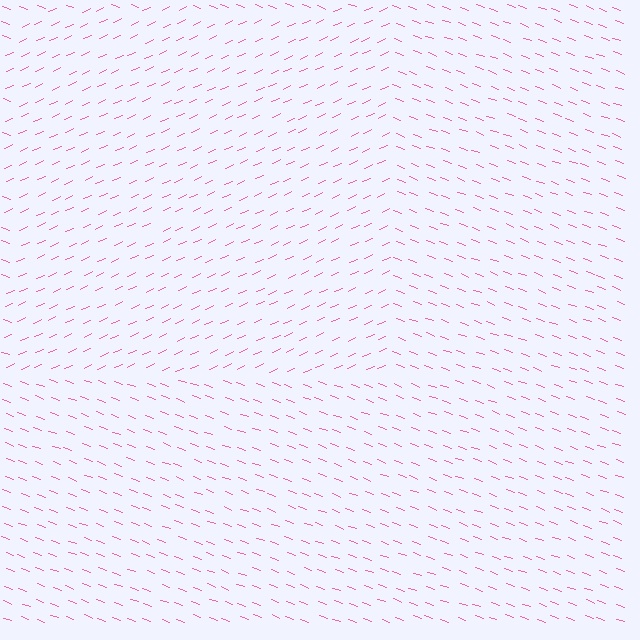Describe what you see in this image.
The image is filled with small pink line segments. A rectangle region in the image has lines oriented differently from the surrounding lines, creating a visible texture boundary.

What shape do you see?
I see a rectangle.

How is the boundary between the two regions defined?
The boundary is defined purely by a change in line orientation (approximately 45 degrees difference). All lines are the same color and thickness.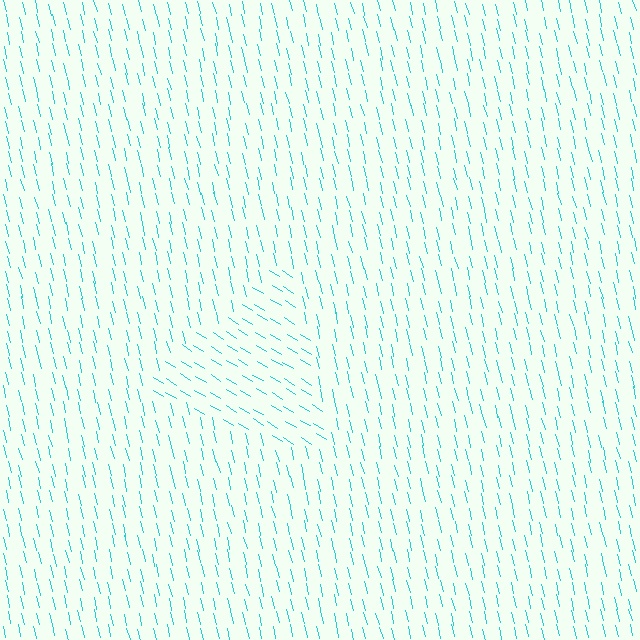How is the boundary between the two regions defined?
The boundary is defined purely by a change in line orientation (approximately 45 degrees difference). All lines are the same color and thickness.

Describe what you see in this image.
The image is filled with small cyan line segments. A triangle region in the image has lines oriented differently from the surrounding lines, creating a visible texture boundary.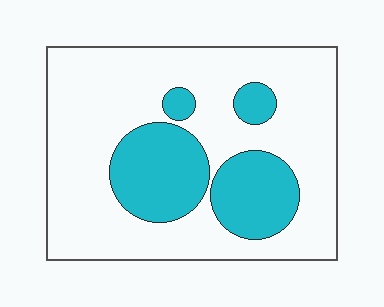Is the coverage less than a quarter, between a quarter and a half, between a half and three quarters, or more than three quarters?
Between a quarter and a half.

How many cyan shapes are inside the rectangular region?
4.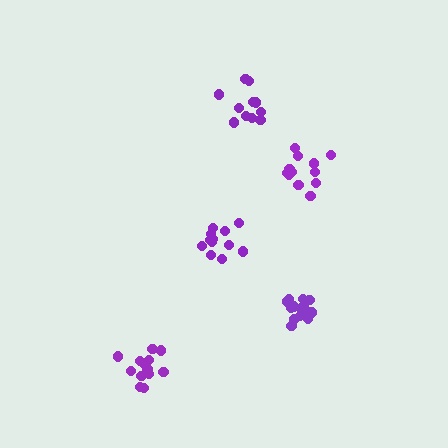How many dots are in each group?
Group 1: 13 dots, Group 2: 14 dots, Group 3: 11 dots, Group 4: 12 dots, Group 5: 12 dots (62 total).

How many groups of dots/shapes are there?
There are 5 groups.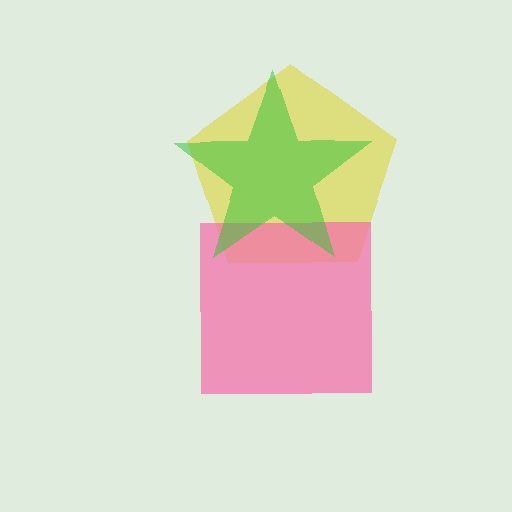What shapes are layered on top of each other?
The layered shapes are: a yellow pentagon, a pink square, a green star.